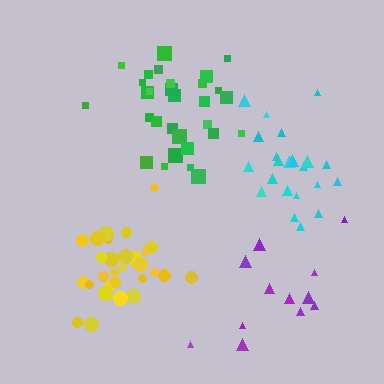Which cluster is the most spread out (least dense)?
Purple.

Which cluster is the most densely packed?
Yellow.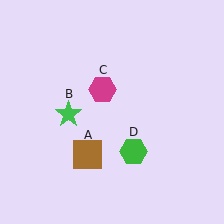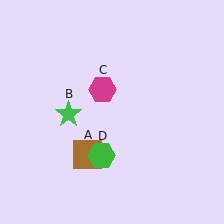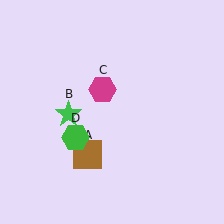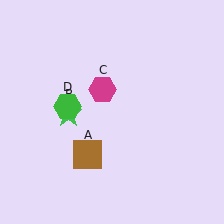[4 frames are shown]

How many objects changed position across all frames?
1 object changed position: green hexagon (object D).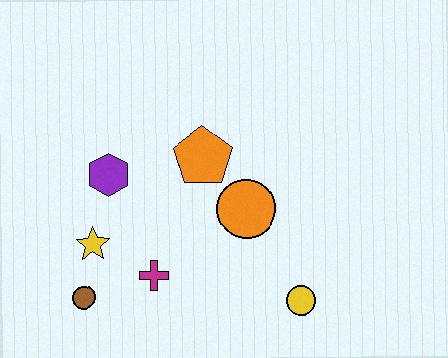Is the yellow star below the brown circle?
No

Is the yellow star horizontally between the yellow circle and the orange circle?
No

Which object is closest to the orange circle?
The orange pentagon is closest to the orange circle.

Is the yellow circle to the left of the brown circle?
No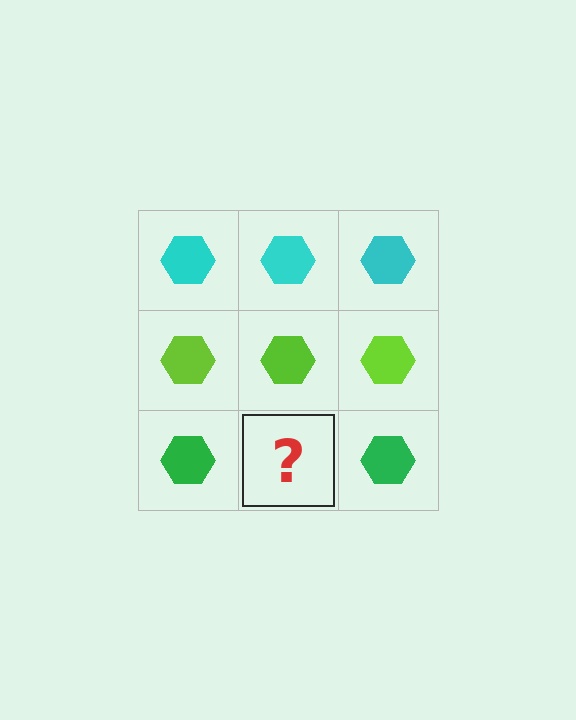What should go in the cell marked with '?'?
The missing cell should contain a green hexagon.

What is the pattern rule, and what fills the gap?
The rule is that each row has a consistent color. The gap should be filled with a green hexagon.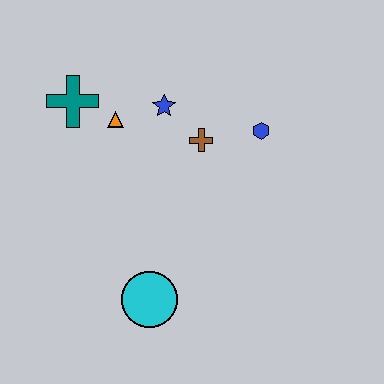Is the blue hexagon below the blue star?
Yes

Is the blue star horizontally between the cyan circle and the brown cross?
Yes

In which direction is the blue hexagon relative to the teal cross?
The blue hexagon is to the right of the teal cross.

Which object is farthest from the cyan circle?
The teal cross is farthest from the cyan circle.